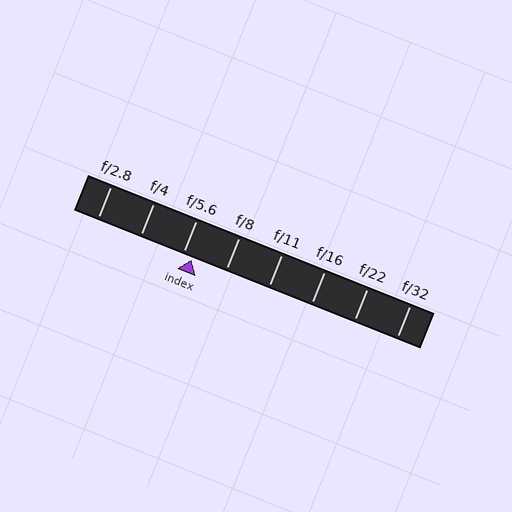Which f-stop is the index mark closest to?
The index mark is closest to f/5.6.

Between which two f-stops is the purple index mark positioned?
The index mark is between f/5.6 and f/8.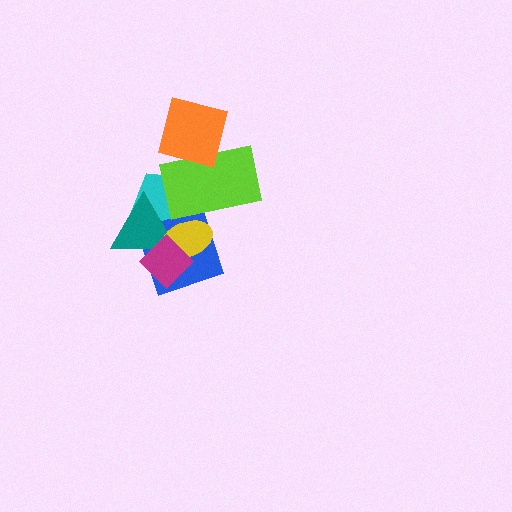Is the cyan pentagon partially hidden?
Yes, it is partially covered by another shape.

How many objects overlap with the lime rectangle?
4 objects overlap with the lime rectangle.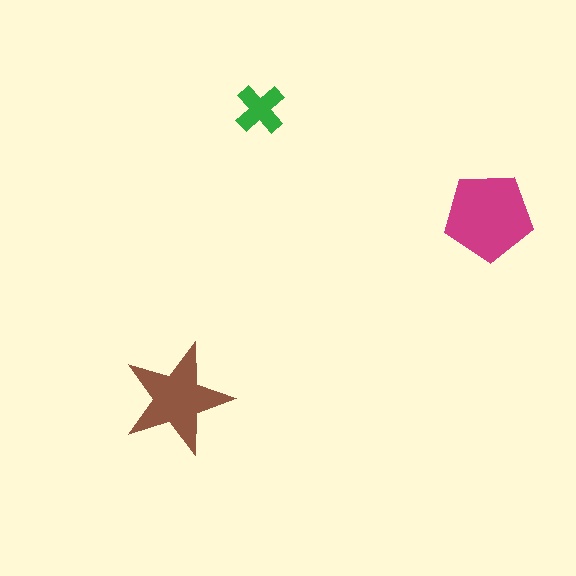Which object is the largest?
The magenta pentagon.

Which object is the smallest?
The green cross.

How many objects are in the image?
There are 3 objects in the image.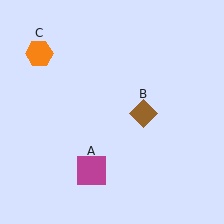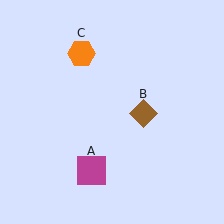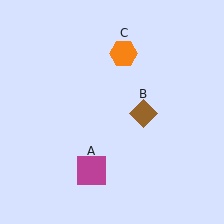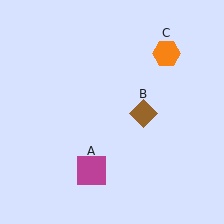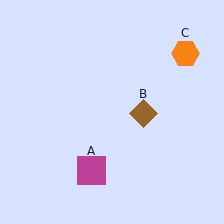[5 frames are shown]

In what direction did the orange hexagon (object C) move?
The orange hexagon (object C) moved right.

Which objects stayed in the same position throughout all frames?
Magenta square (object A) and brown diamond (object B) remained stationary.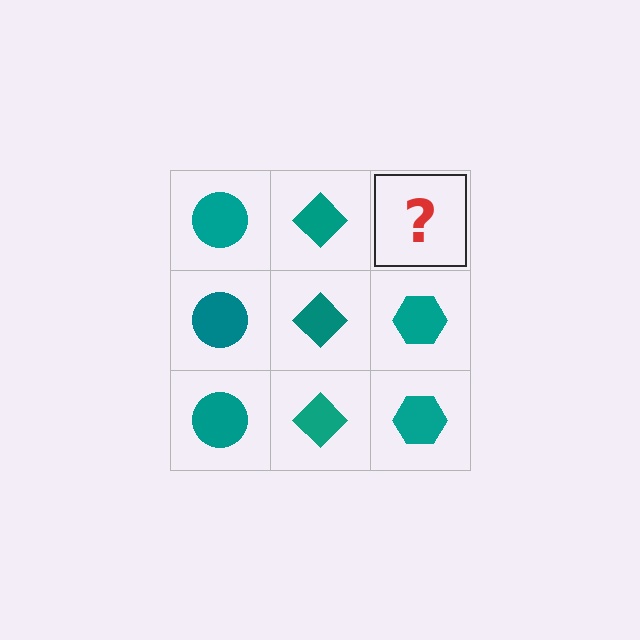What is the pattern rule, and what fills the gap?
The rule is that each column has a consistent shape. The gap should be filled with a teal hexagon.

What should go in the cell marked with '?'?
The missing cell should contain a teal hexagon.